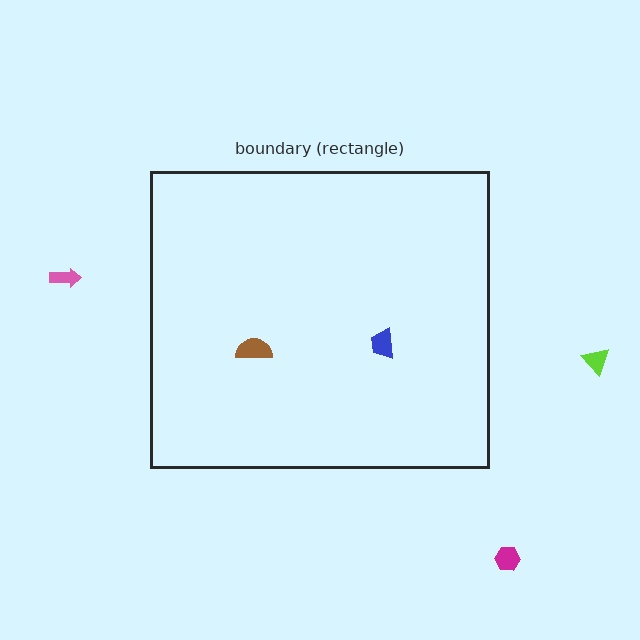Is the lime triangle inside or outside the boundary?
Outside.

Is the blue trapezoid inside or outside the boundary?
Inside.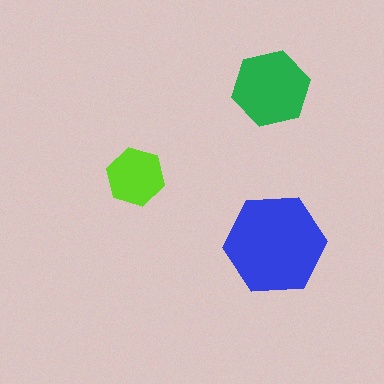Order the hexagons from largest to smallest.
the blue one, the green one, the lime one.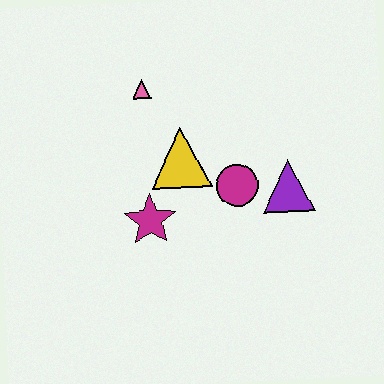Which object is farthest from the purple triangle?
The pink triangle is farthest from the purple triangle.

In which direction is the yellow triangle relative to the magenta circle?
The yellow triangle is to the left of the magenta circle.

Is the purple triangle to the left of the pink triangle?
No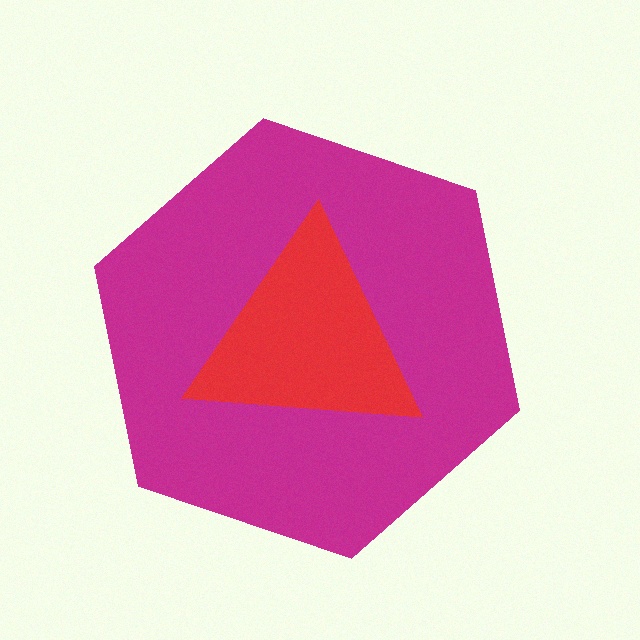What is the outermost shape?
The magenta hexagon.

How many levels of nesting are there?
2.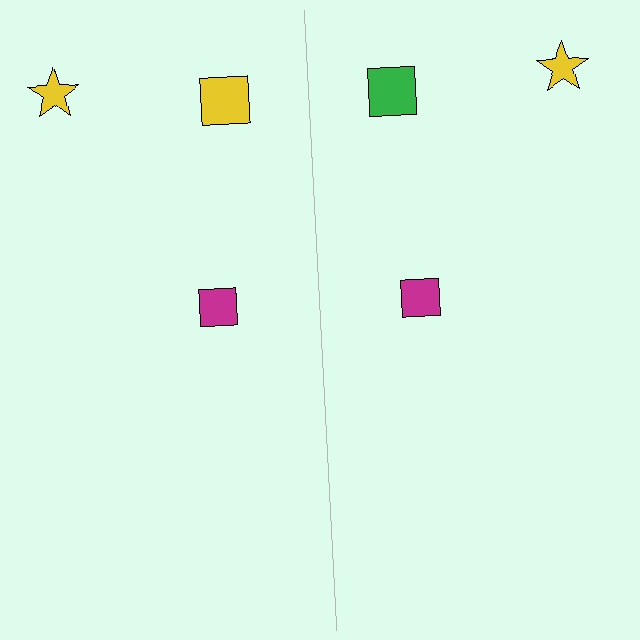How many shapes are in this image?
There are 6 shapes in this image.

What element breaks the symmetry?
The green square on the right side breaks the symmetry — its mirror counterpart is yellow.